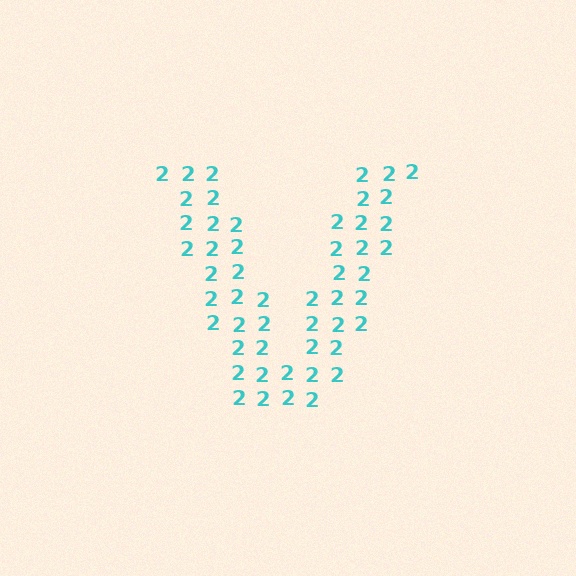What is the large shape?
The large shape is the letter V.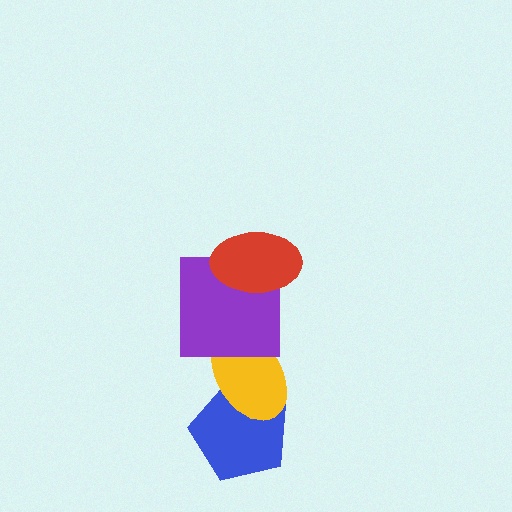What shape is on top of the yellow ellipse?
The purple square is on top of the yellow ellipse.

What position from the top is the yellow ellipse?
The yellow ellipse is 3rd from the top.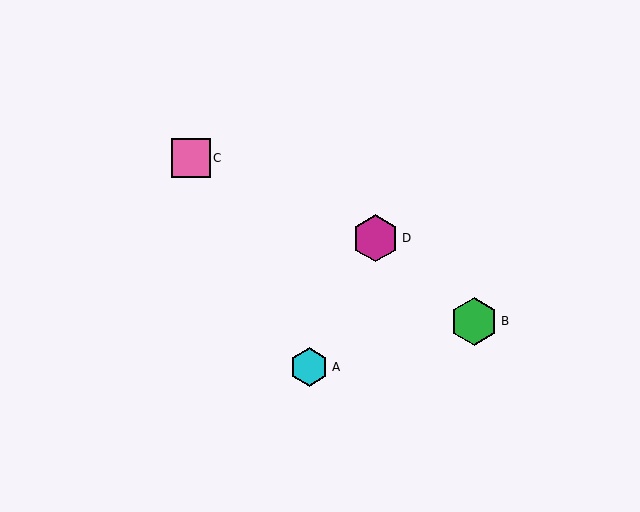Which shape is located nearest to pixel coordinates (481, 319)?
The green hexagon (labeled B) at (474, 321) is nearest to that location.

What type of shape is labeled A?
Shape A is a cyan hexagon.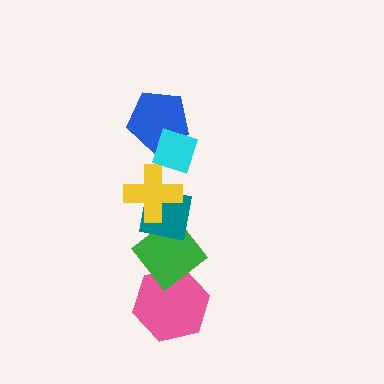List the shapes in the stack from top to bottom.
From top to bottom: the cyan diamond, the blue pentagon, the yellow cross, the teal square, the green diamond, the pink hexagon.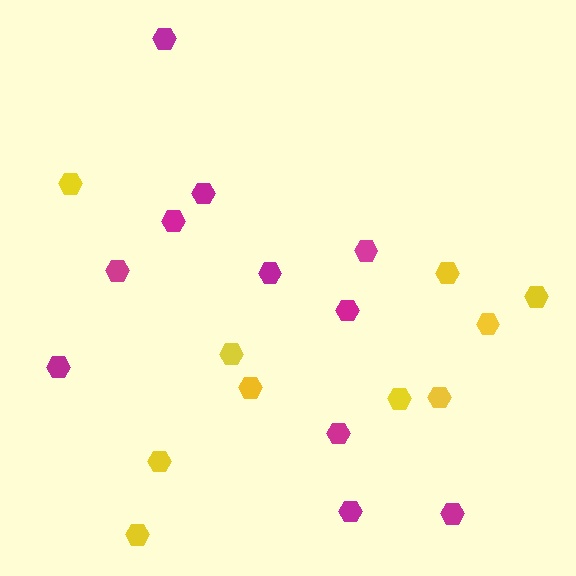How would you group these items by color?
There are 2 groups: one group of yellow hexagons (10) and one group of magenta hexagons (11).